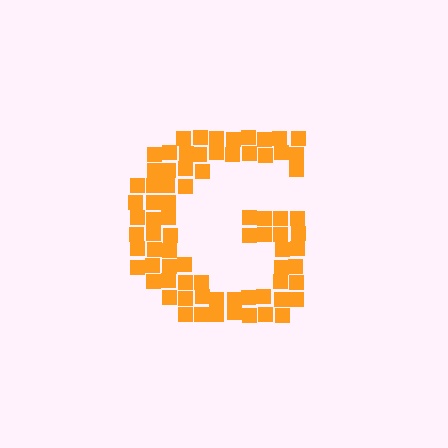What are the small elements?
The small elements are squares.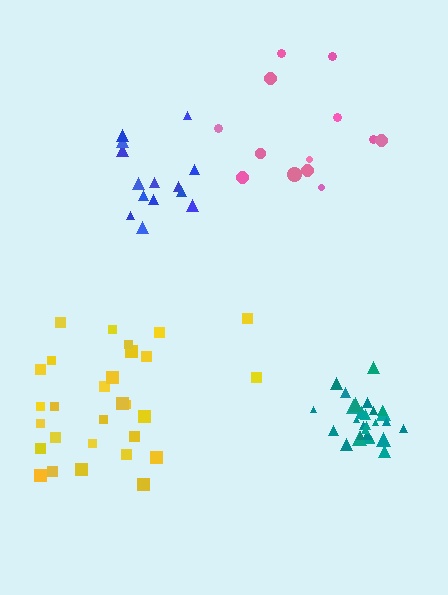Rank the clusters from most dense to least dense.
teal, blue, yellow, pink.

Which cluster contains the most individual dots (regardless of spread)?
Yellow (29).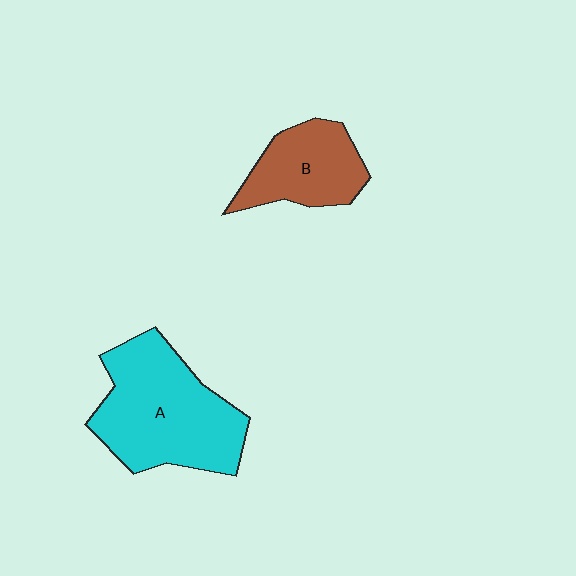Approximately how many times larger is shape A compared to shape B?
Approximately 1.8 times.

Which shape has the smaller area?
Shape B (brown).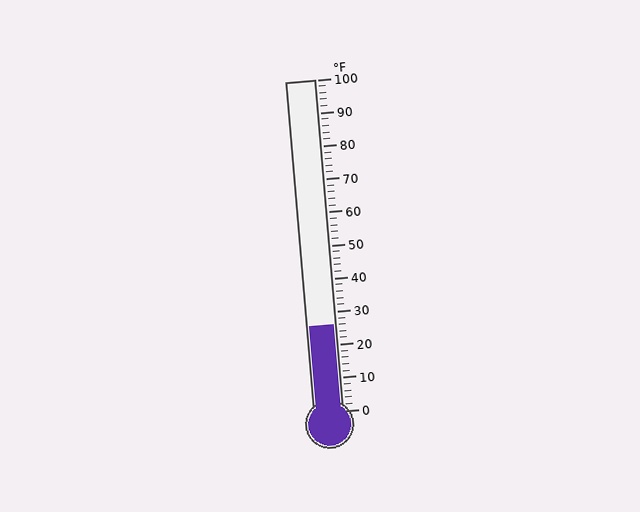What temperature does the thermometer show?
The thermometer shows approximately 26°F.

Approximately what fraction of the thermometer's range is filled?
The thermometer is filled to approximately 25% of its range.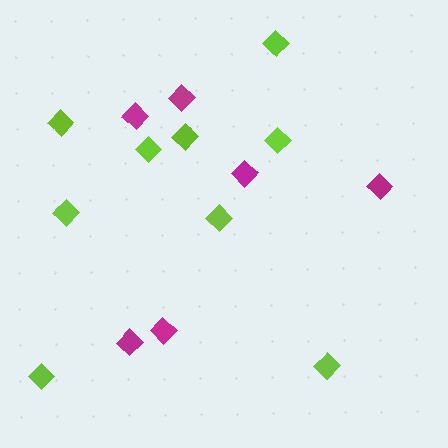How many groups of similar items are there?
There are 2 groups: one group of magenta diamonds (6) and one group of lime diamonds (9).